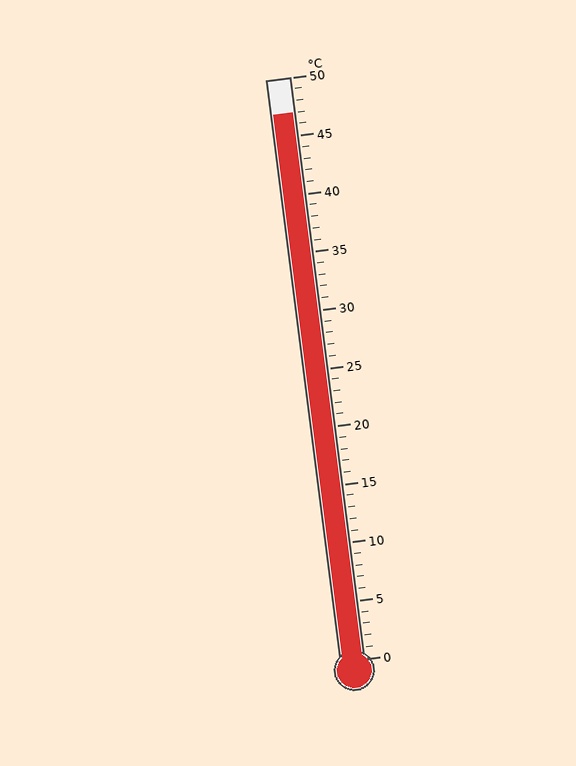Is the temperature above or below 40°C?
The temperature is above 40°C.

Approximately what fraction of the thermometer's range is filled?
The thermometer is filled to approximately 95% of its range.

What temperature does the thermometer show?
The thermometer shows approximately 47°C.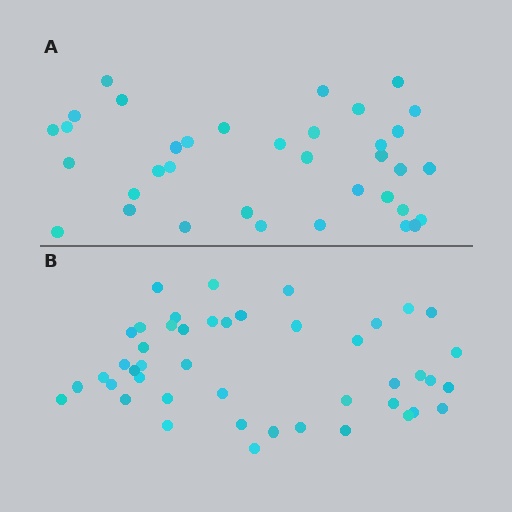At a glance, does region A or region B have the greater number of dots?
Region B (the bottom region) has more dots.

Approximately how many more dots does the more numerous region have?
Region B has roughly 8 or so more dots than region A.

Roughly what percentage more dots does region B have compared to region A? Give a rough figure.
About 25% more.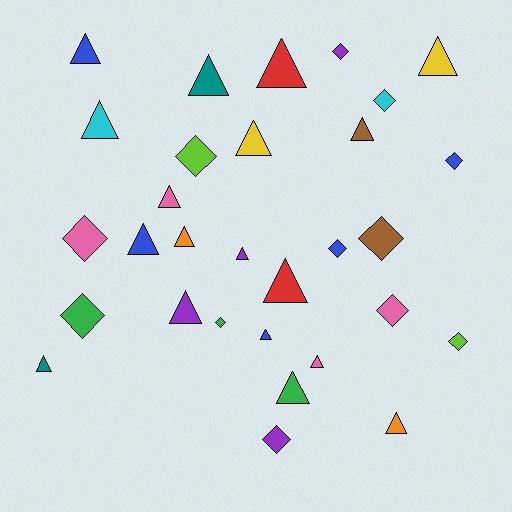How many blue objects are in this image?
There are 5 blue objects.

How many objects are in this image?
There are 30 objects.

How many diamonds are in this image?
There are 12 diamonds.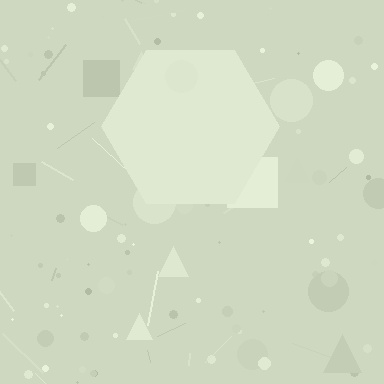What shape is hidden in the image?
A hexagon is hidden in the image.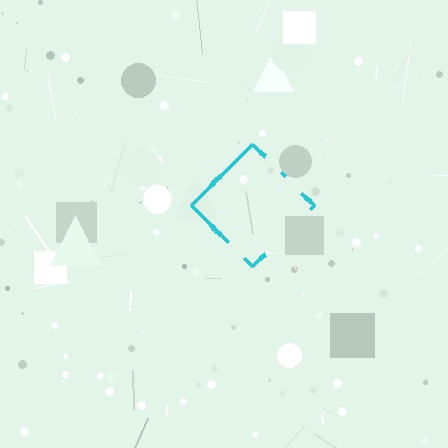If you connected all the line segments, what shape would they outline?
They would outline a diamond.